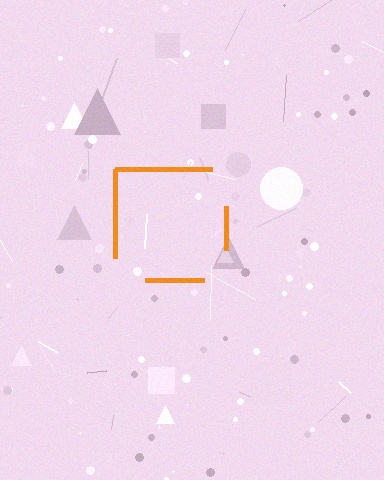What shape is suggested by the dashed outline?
The dashed outline suggests a square.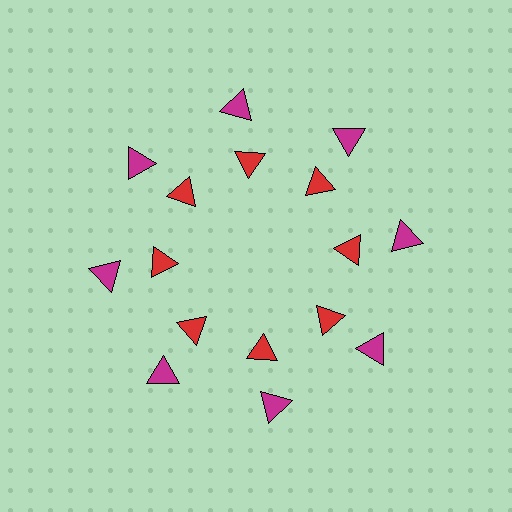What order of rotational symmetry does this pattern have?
This pattern has 8-fold rotational symmetry.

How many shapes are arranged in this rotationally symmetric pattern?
There are 16 shapes, arranged in 8 groups of 2.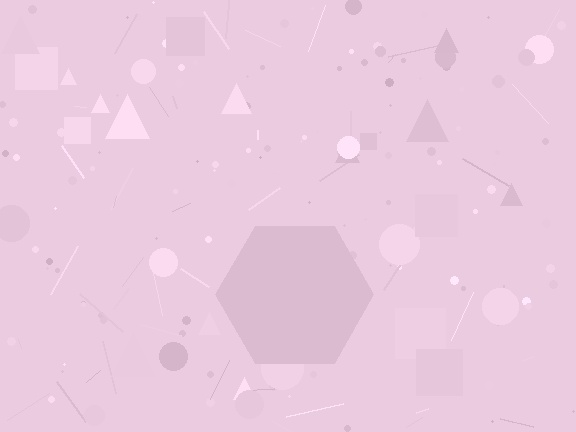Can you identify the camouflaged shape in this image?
The camouflaged shape is a hexagon.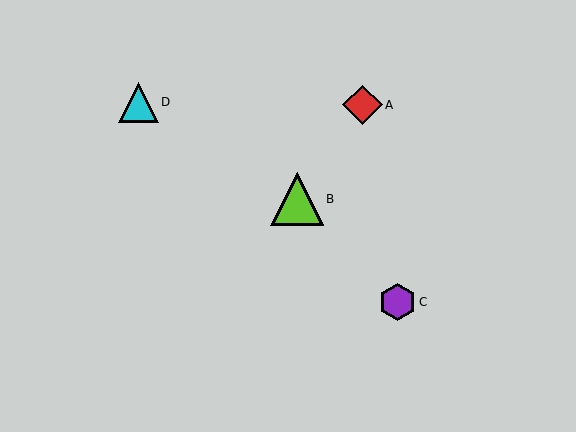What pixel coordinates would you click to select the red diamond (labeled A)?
Click at (362, 105) to select the red diamond A.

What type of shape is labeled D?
Shape D is a cyan triangle.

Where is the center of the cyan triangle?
The center of the cyan triangle is at (138, 102).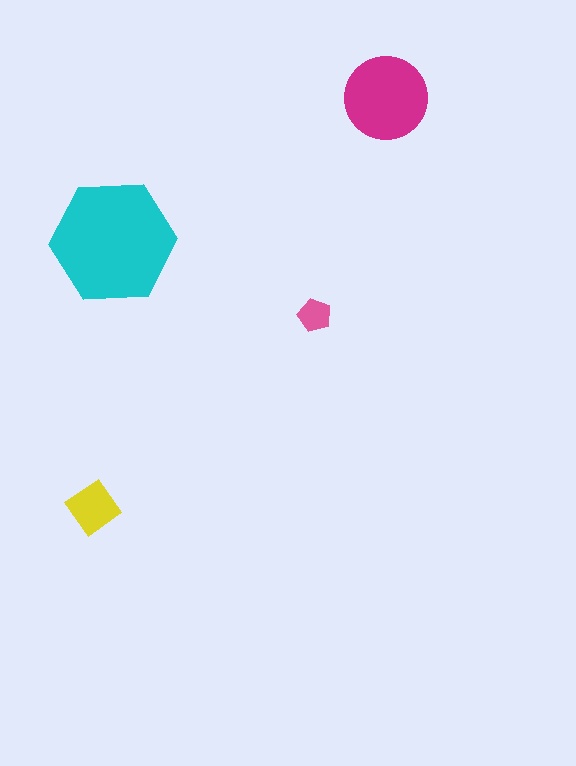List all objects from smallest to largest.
The pink pentagon, the yellow diamond, the magenta circle, the cyan hexagon.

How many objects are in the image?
There are 4 objects in the image.